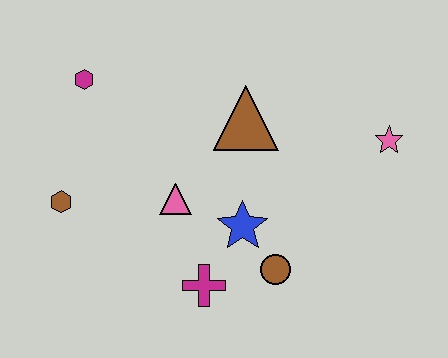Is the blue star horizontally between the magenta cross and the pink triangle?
No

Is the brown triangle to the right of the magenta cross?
Yes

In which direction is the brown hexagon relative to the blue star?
The brown hexagon is to the left of the blue star.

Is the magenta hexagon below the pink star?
No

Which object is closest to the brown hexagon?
The pink triangle is closest to the brown hexagon.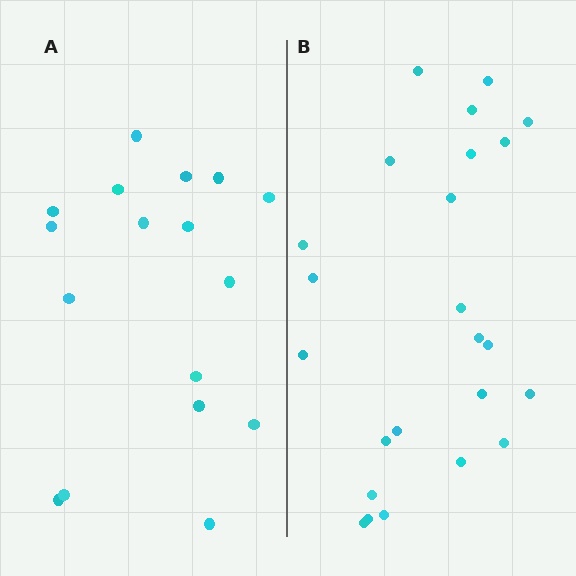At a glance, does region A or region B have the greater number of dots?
Region B (the right region) has more dots.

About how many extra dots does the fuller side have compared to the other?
Region B has roughly 8 or so more dots than region A.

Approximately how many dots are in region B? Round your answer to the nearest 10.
About 20 dots. (The exact count is 24, which rounds to 20.)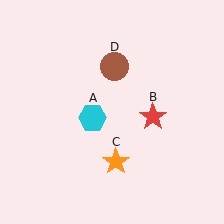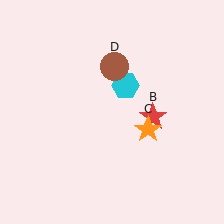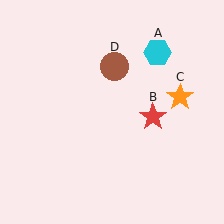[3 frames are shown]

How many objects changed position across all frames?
2 objects changed position: cyan hexagon (object A), orange star (object C).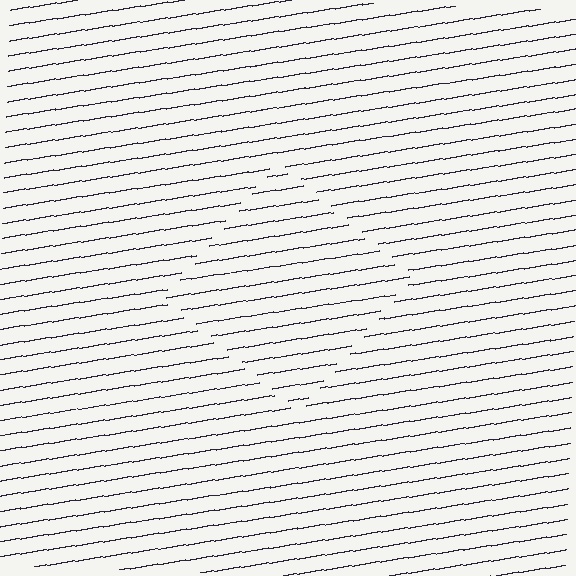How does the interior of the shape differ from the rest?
The interior of the shape contains the same grating, shifted by half a period — the contour is defined by the phase discontinuity where line-ends from the inner and outer gratings abut.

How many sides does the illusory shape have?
4 sides — the line-ends trace a square.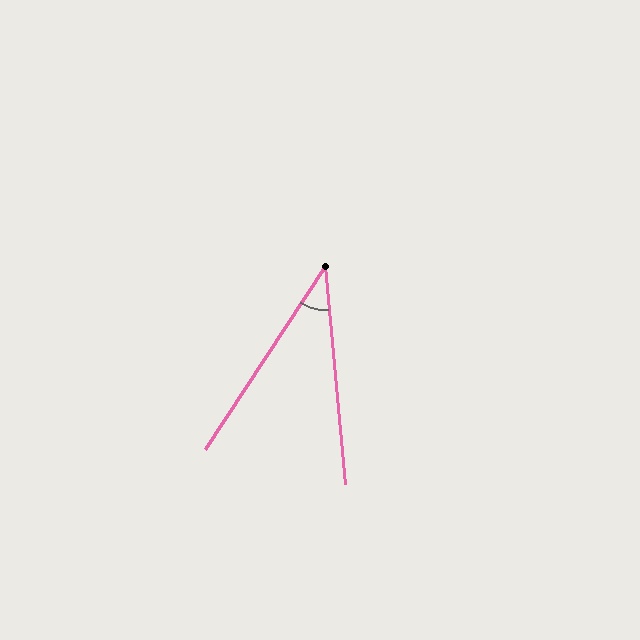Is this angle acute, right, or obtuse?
It is acute.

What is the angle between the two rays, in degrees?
Approximately 39 degrees.